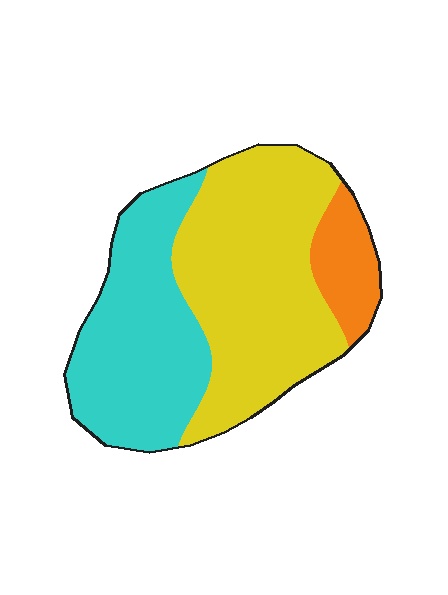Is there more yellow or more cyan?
Yellow.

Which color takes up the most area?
Yellow, at roughly 50%.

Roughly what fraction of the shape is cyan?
Cyan covers around 40% of the shape.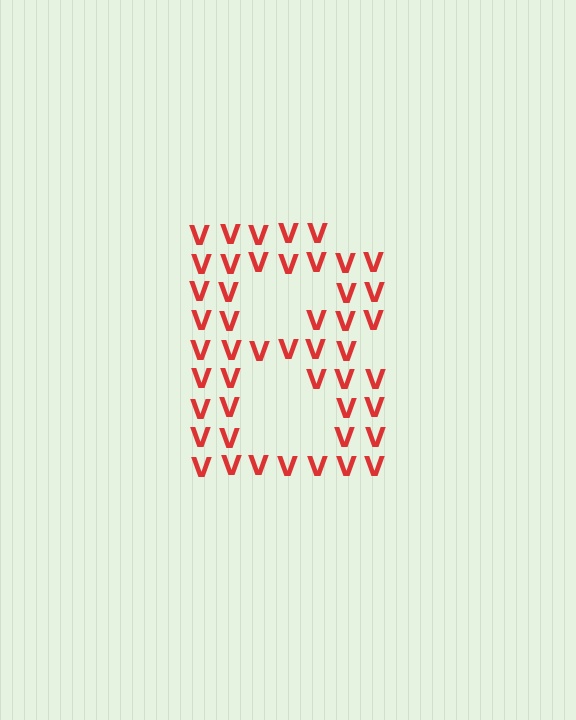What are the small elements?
The small elements are letter V's.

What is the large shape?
The large shape is the letter B.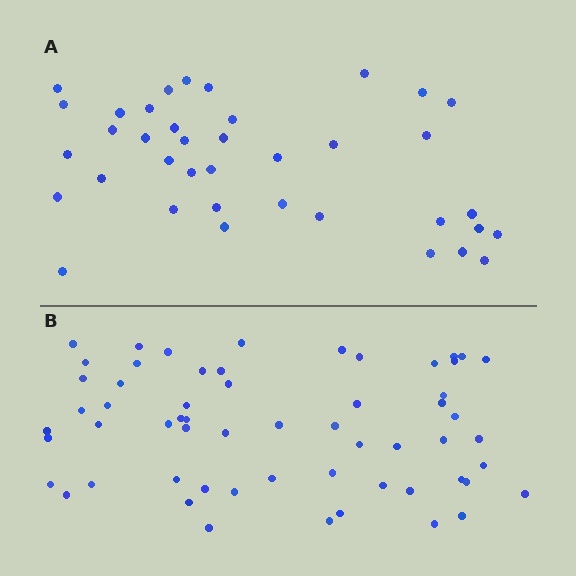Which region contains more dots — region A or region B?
Region B (the bottom region) has more dots.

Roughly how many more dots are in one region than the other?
Region B has approximately 20 more dots than region A.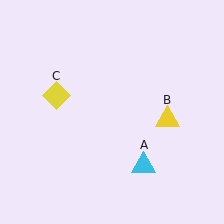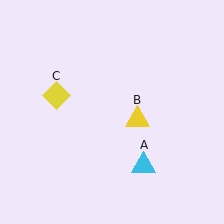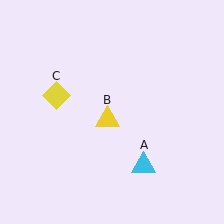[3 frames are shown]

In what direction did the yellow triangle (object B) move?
The yellow triangle (object B) moved left.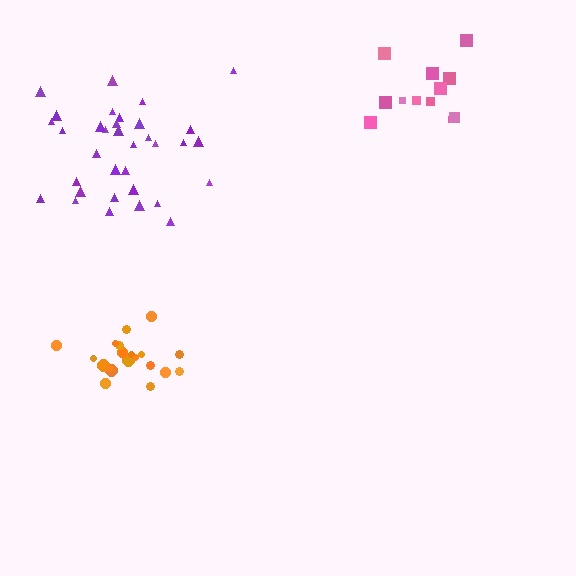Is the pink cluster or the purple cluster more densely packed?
Pink.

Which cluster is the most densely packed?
Orange.